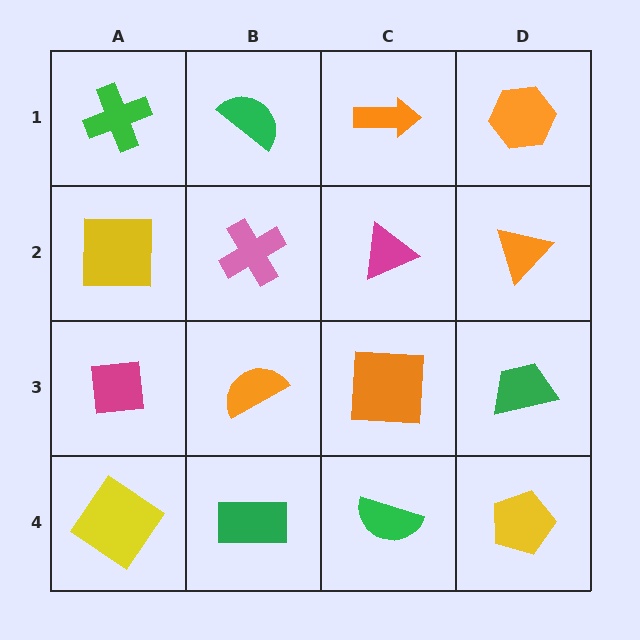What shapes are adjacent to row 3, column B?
A pink cross (row 2, column B), a green rectangle (row 4, column B), a magenta square (row 3, column A), an orange square (row 3, column C).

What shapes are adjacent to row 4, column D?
A green trapezoid (row 3, column D), a green semicircle (row 4, column C).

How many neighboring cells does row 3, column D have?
3.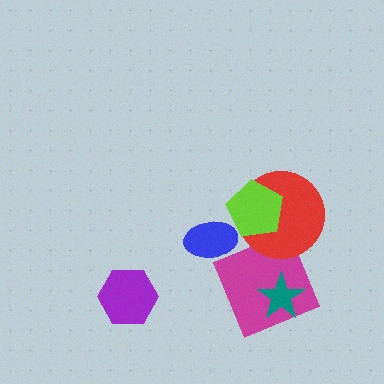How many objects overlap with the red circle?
2 objects overlap with the red circle.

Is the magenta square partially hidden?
Yes, it is partially covered by another shape.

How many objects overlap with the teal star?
1 object overlaps with the teal star.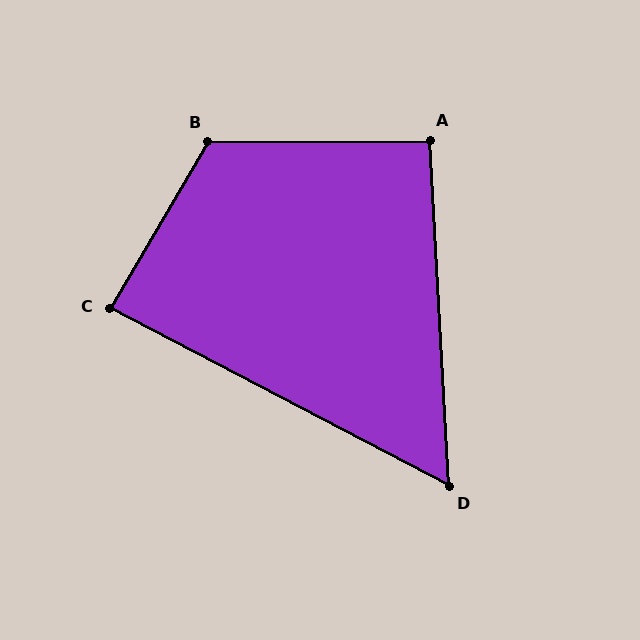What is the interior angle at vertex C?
Approximately 87 degrees (approximately right).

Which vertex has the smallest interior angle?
D, at approximately 59 degrees.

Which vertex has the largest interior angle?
B, at approximately 121 degrees.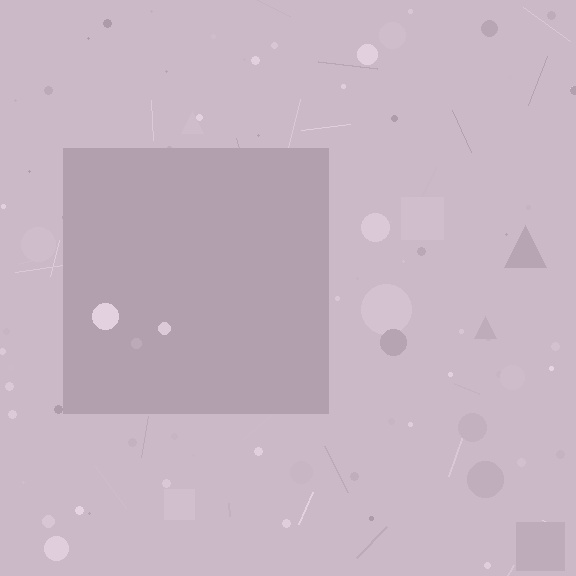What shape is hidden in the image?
A square is hidden in the image.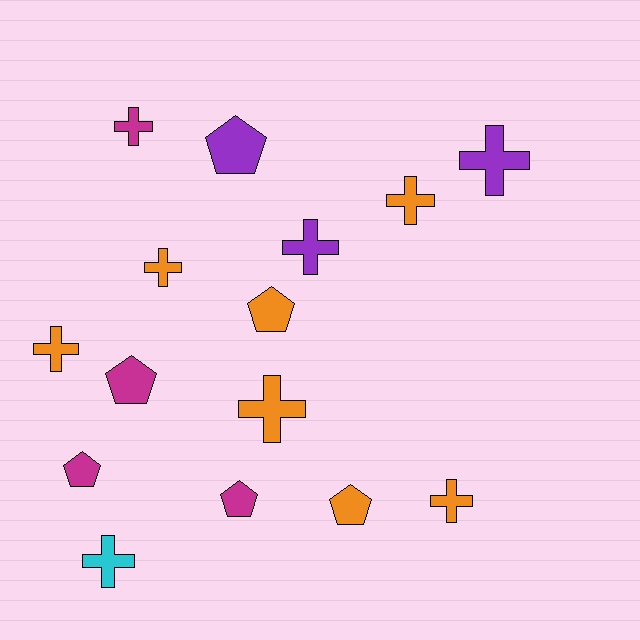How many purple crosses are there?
There are 2 purple crosses.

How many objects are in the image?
There are 15 objects.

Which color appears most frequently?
Orange, with 7 objects.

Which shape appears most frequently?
Cross, with 9 objects.